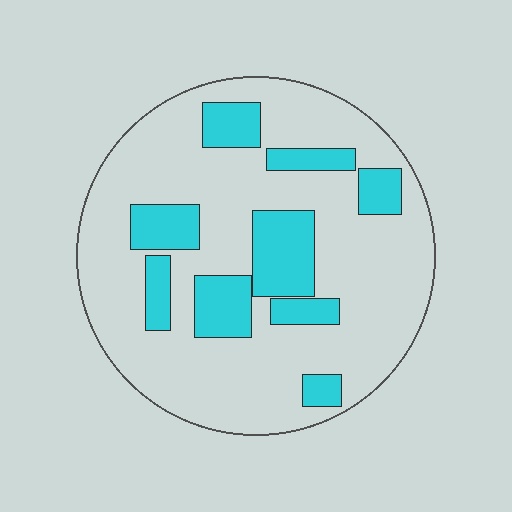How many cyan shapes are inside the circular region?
9.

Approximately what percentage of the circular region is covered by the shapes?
Approximately 25%.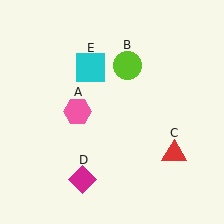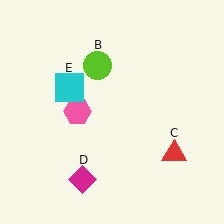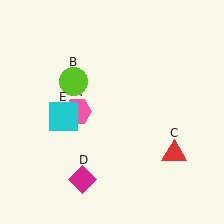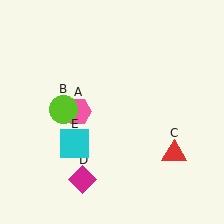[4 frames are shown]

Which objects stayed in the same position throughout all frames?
Pink hexagon (object A) and red triangle (object C) and magenta diamond (object D) remained stationary.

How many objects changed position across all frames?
2 objects changed position: lime circle (object B), cyan square (object E).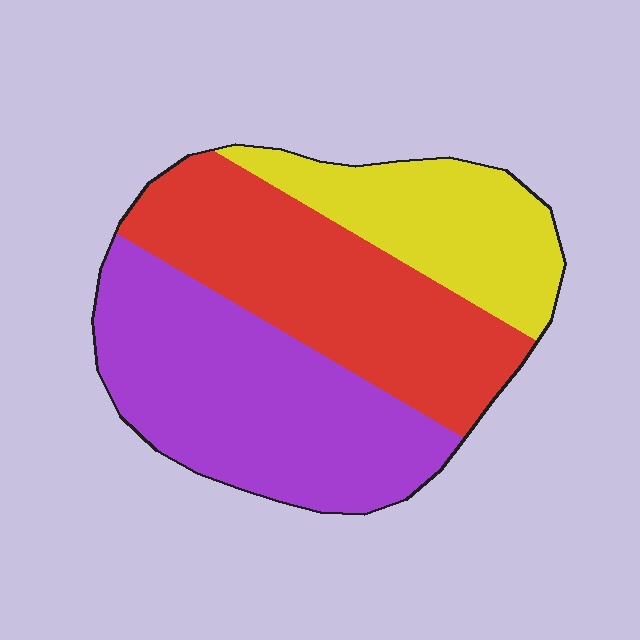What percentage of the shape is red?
Red covers around 35% of the shape.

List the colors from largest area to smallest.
From largest to smallest: purple, red, yellow.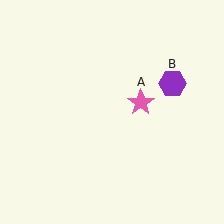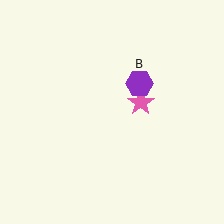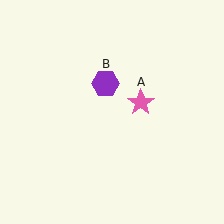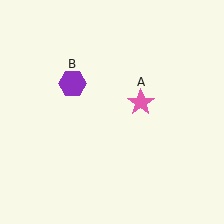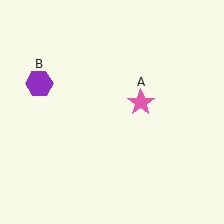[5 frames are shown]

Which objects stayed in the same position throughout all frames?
Pink star (object A) remained stationary.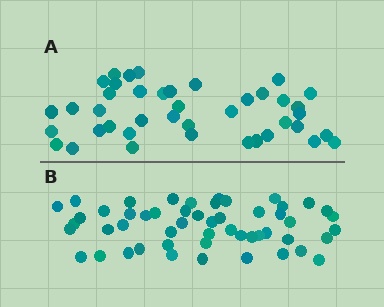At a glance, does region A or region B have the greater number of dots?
Region B (the bottom region) has more dots.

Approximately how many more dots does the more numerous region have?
Region B has roughly 12 or so more dots than region A.